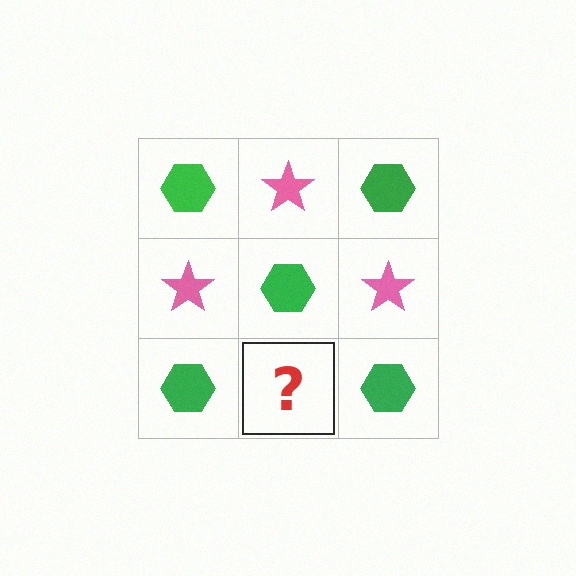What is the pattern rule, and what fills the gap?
The rule is that it alternates green hexagon and pink star in a checkerboard pattern. The gap should be filled with a pink star.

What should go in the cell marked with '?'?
The missing cell should contain a pink star.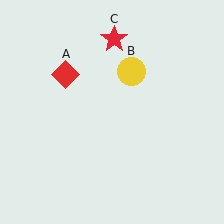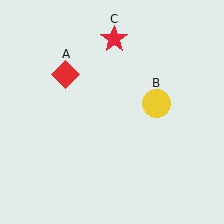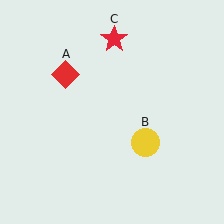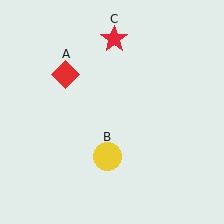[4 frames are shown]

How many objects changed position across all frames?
1 object changed position: yellow circle (object B).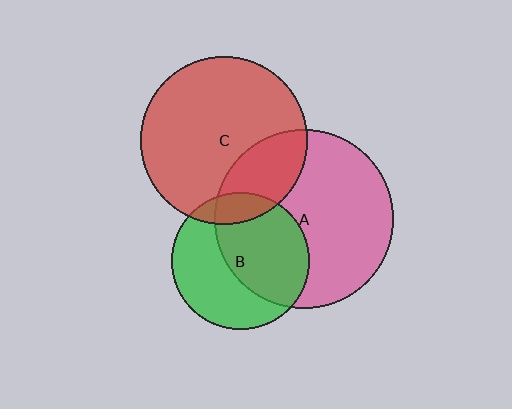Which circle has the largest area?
Circle A (pink).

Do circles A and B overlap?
Yes.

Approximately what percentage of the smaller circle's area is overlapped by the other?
Approximately 55%.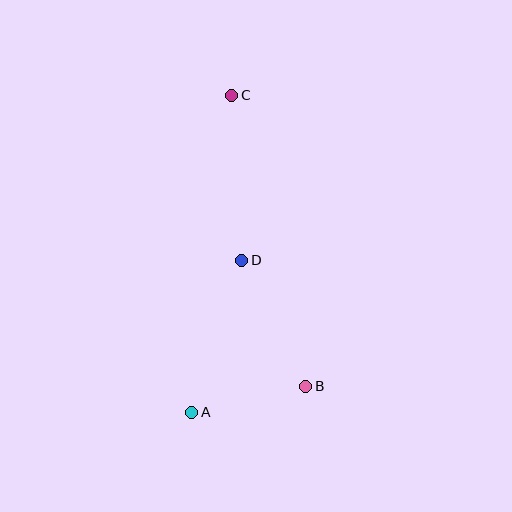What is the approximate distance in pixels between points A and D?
The distance between A and D is approximately 160 pixels.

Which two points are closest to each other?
Points A and B are closest to each other.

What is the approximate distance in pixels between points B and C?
The distance between B and C is approximately 300 pixels.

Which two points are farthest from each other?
Points A and C are farthest from each other.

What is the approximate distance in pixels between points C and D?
The distance between C and D is approximately 165 pixels.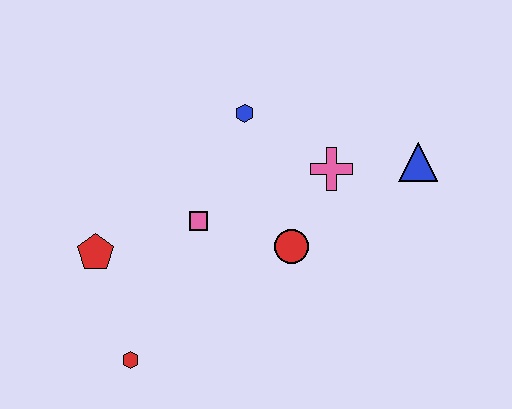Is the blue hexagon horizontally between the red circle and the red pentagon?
Yes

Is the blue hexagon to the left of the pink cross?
Yes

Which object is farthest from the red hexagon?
The blue triangle is farthest from the red hexagon.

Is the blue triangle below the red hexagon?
No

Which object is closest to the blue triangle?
The pink cross is closest to the blue triangle.